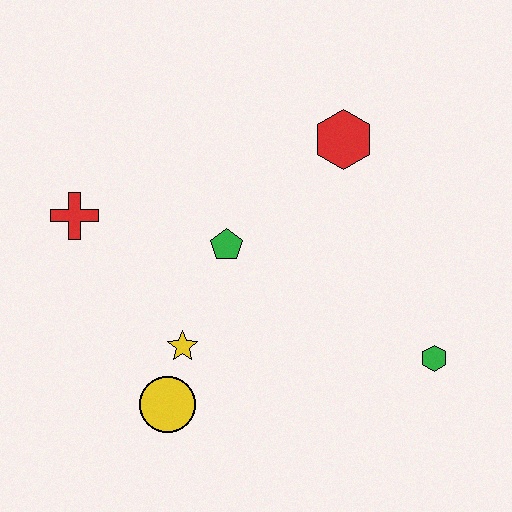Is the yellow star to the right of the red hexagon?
No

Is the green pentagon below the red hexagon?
Yes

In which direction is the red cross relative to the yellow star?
The red cross is above the yellow star.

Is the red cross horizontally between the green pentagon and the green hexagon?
No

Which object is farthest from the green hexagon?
The red cross is farthest from the green hexagon.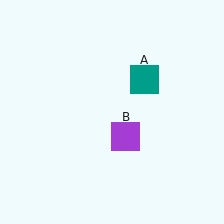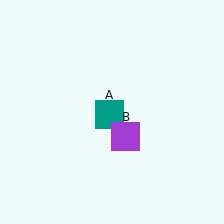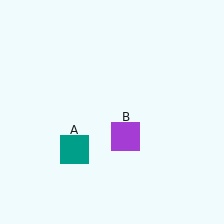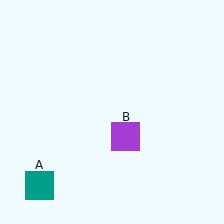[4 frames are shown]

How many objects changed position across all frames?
1 object changed position: teal square (object A).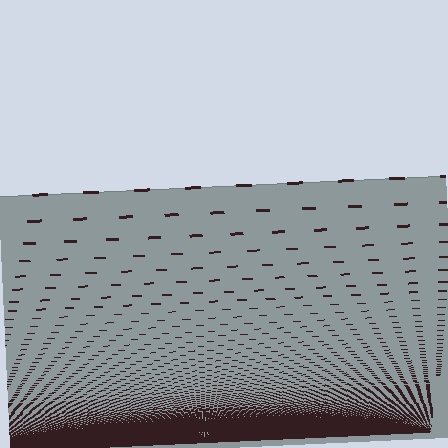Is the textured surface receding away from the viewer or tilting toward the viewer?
The surface appears to tilt toward the viewer. Texture elements get larger and sparser toward the top.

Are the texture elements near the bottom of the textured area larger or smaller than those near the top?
Smaller. The gradient is inverted — elements near the bottom are smaller and denser.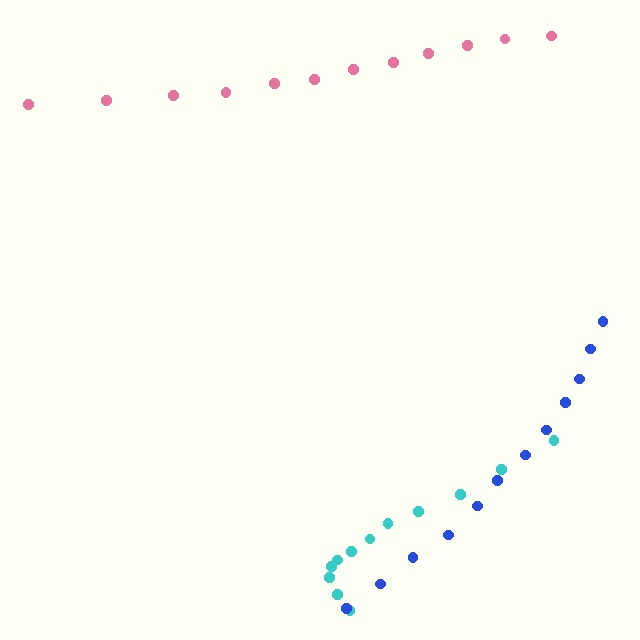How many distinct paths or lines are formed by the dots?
There are 3 distinct paths.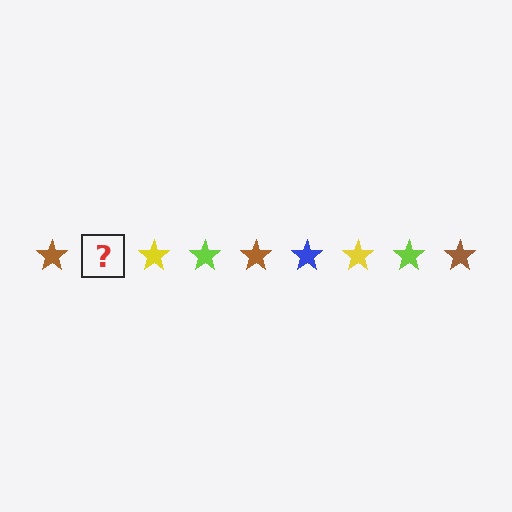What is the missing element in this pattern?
The missing element is a blue star.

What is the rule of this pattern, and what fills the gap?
The rule is that the pattern cycles through brown, blue, yellow, lime stars. The gap should be filled with a blue star.